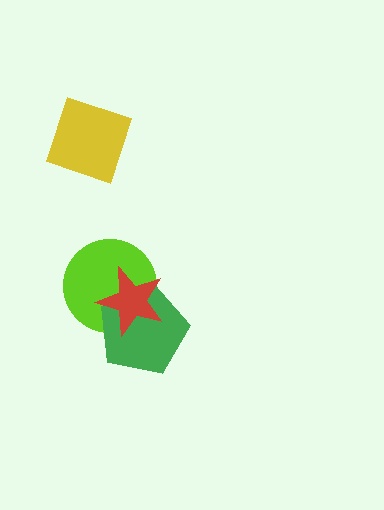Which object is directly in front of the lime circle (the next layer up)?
The green pentagon is directly in front of the lime circle.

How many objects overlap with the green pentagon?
2 objects overlap with the green pentagon.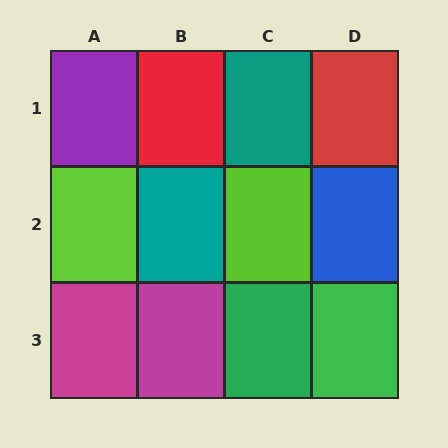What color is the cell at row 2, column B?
Teal.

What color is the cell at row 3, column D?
Green.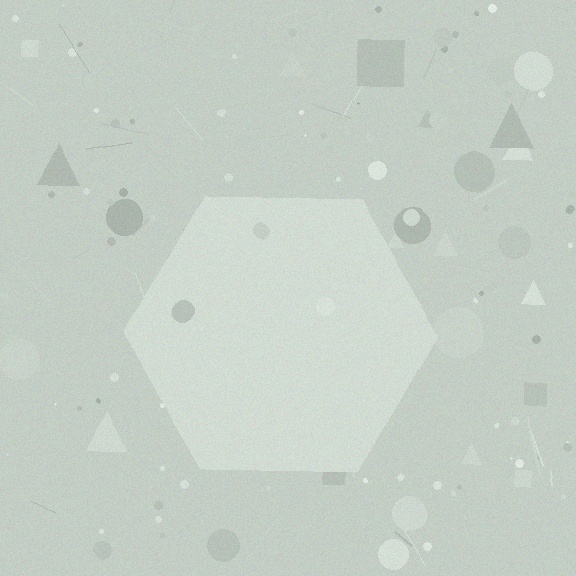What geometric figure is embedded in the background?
A hexagon is embedded in the background.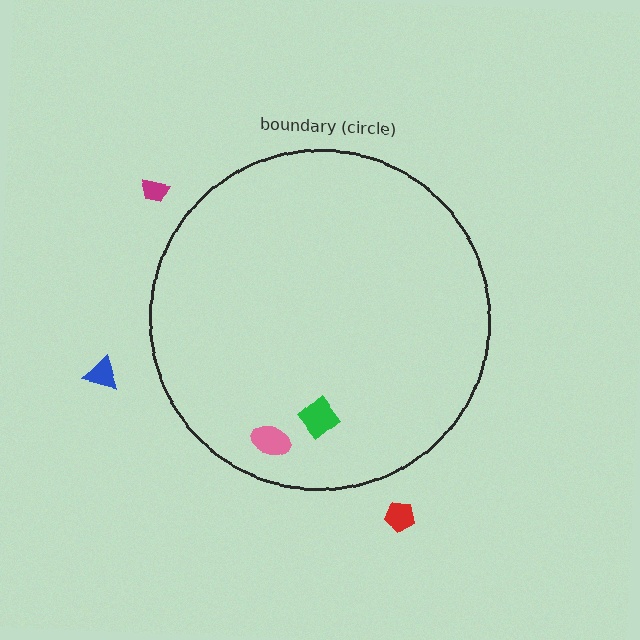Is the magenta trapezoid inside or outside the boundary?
Outside.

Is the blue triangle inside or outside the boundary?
Outside.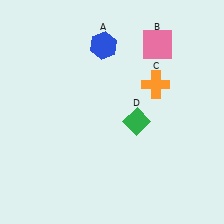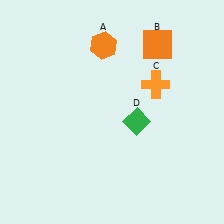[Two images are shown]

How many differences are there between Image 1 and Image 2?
There are 2 differences between the two images.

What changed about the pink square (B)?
In Image 1, B is pink. In Image 2, it changed to orange.